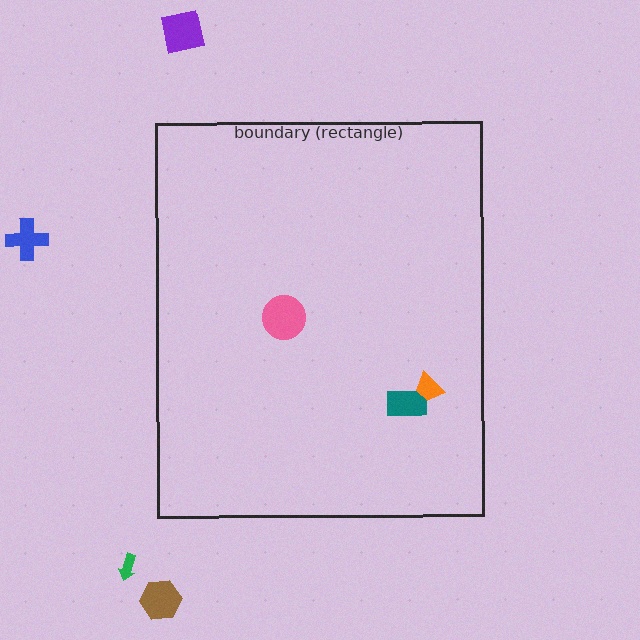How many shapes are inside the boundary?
3 inside, 4 outside.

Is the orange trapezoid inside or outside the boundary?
Inside.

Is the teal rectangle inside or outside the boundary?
Inside.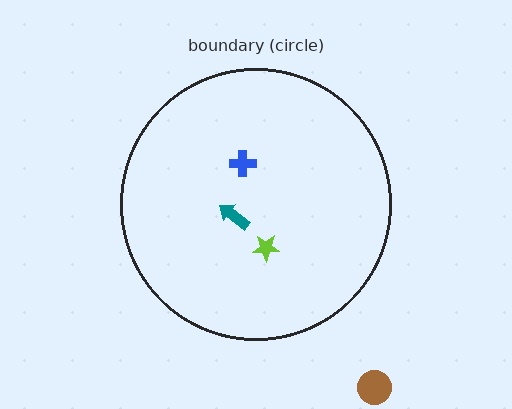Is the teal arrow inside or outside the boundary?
Inside.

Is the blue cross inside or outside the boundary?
Inside.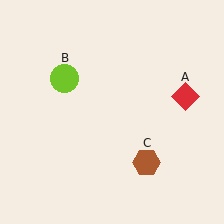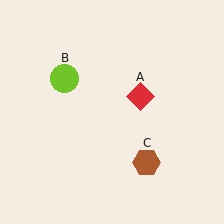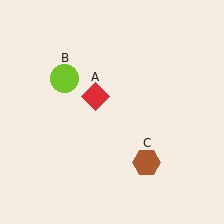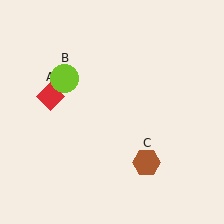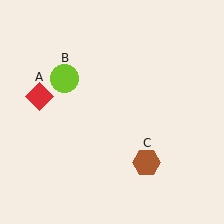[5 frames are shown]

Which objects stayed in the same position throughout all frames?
Lime circle (object B) and brown hexagon (object C) remained stationary.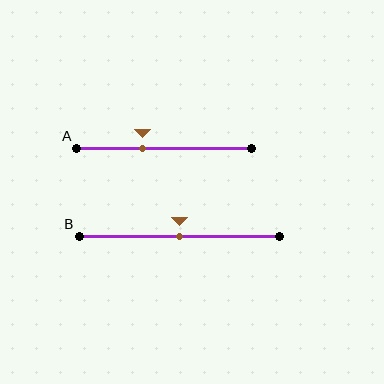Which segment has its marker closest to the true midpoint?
Segment B has its marker closest to the true midpoint.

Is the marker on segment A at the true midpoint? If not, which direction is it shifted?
No, the marker on segment A is shifted to the left by about 13% of the segment length.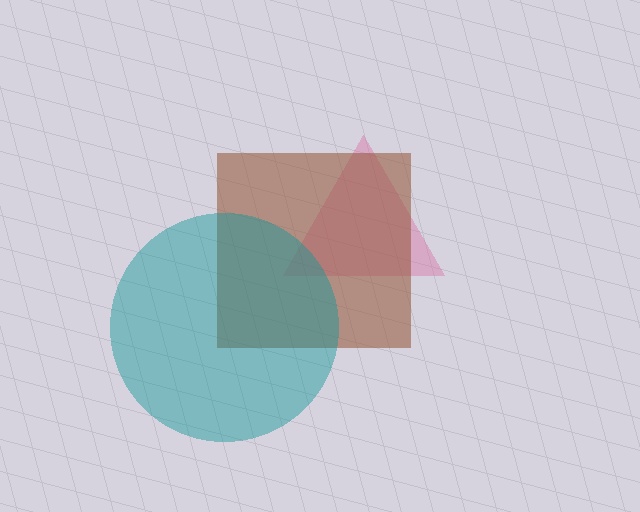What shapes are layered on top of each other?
The layered shapes are: a pink triangle, a brown square, a teal circle.